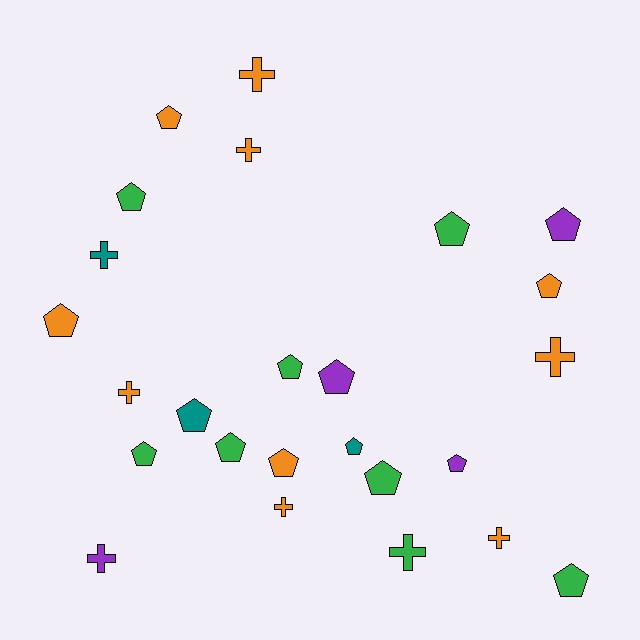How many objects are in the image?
There are 25 objects.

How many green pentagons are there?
There are 7 green pentagons.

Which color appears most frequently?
Orange, with 10 objects.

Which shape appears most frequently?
Pentagon, with 16 objects.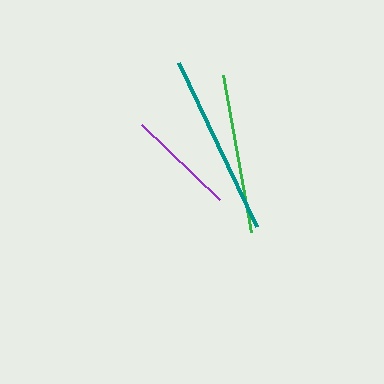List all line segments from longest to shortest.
From longest to shortest: teal, green, purple.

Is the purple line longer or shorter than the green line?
The green line is longer than the purple line.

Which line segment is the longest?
The teal line is the longest at approximately 181 pixels.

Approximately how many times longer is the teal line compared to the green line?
The teal line is approximately 1.1 times the length of the green line.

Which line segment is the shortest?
The purple line is the shortest at approximately 108 pixels.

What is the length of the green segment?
The green segment is approximately 160 pixels long.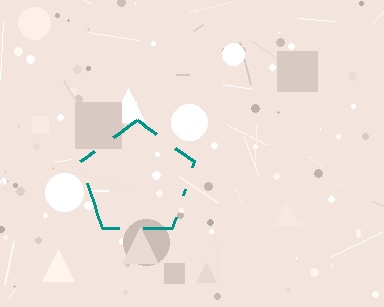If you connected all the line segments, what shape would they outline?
They would outline a pentagon.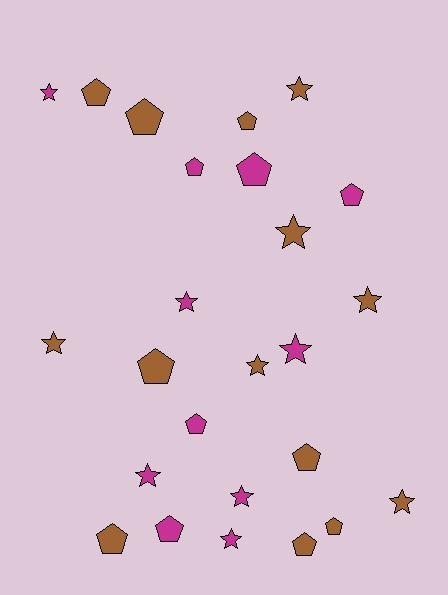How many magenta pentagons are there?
There are 5 magenta pentagons.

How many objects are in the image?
There are 25 objects.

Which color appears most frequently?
Brown, with 14 objects.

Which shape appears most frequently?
Pentagon, with 13 objects.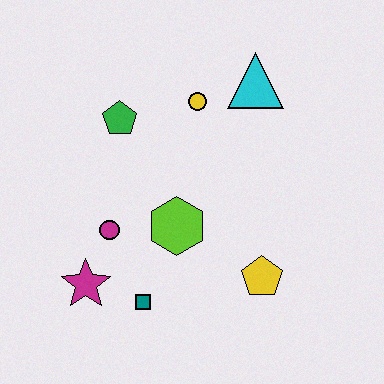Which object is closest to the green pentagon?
The yellow circle is closest to the green pentagon.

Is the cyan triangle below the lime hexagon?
No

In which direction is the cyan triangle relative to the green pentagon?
The cyan triangle is to the right of the green pentagon.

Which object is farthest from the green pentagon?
The yellow pentagon is farthest from the green pentagon.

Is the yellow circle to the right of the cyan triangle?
No